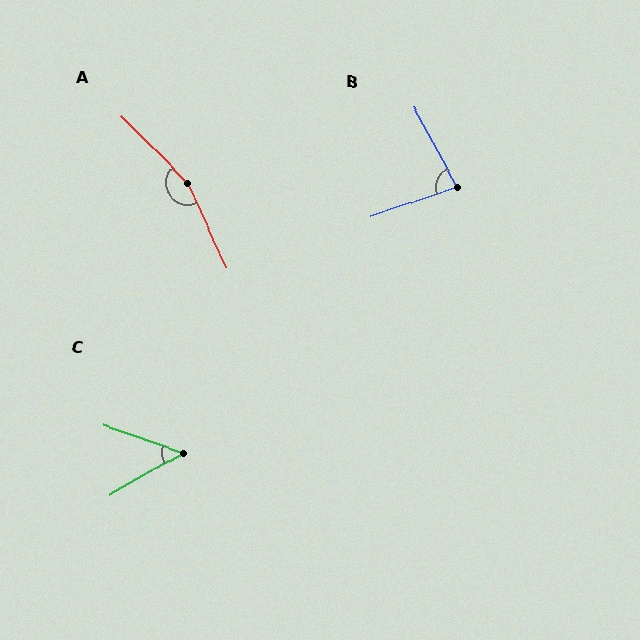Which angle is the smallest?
C, at approximately 48 degrees.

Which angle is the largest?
A, at approximately 160 degrees.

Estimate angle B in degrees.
Approximately 81 degrees.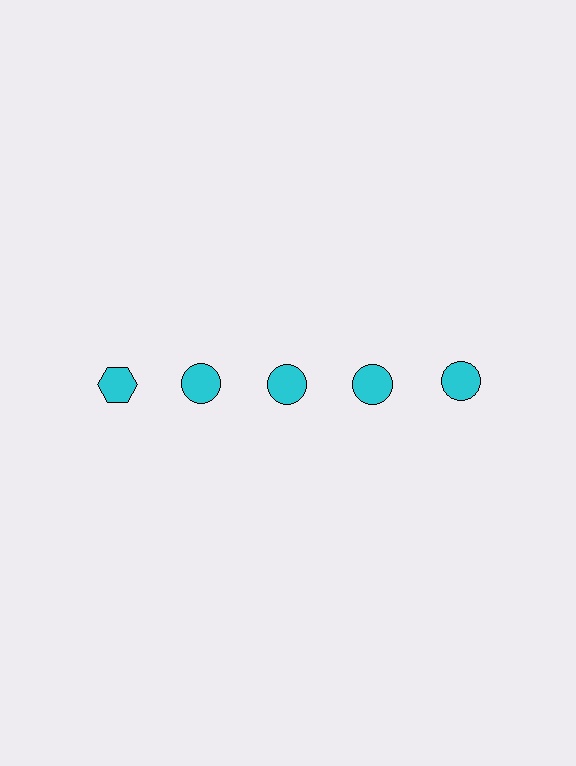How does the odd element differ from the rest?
It has a different shape: hexagon instead of circle.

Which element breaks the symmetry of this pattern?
The cyan hexagon in the top row, leftmost column breaks the symmetry. All other shapes are cyan circles.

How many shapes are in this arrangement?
There are 5 shapes arranged in a grid pattern.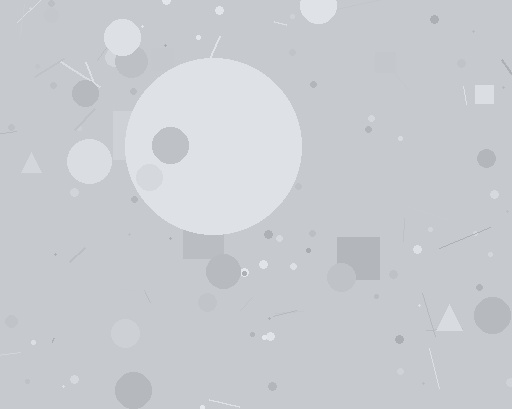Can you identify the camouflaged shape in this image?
The camouflaged shape is a circle.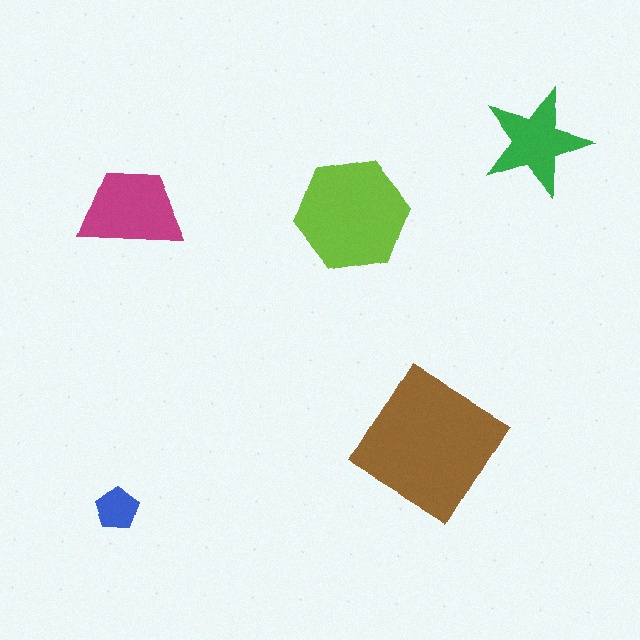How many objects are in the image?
There are 5 objects in the image.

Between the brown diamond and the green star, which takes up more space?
The brown diamond.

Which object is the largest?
The brown diamond.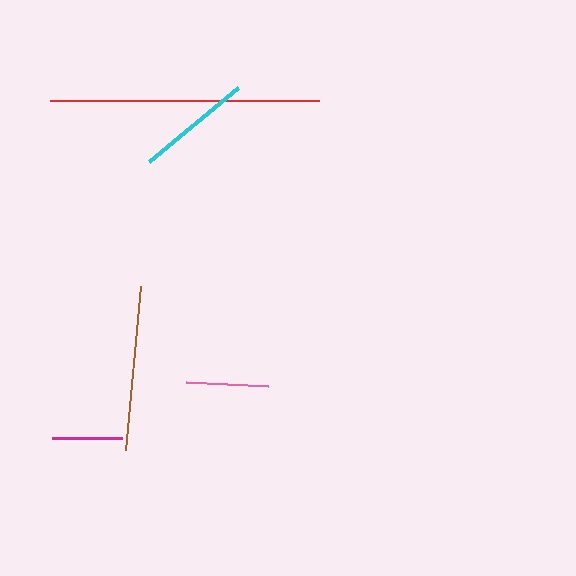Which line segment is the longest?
The red line is the longest at approximately 269 pixels.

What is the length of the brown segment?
The brown segment is approximately 165 pixels long.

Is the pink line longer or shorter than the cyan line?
The cyan line is longer than the pink line.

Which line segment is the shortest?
The magenta line is the shortest at approximately 71 pixels.